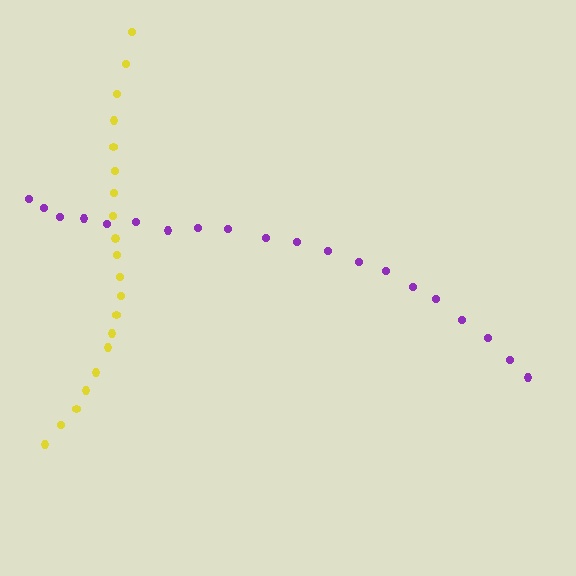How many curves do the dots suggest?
There are 2 distinct paths.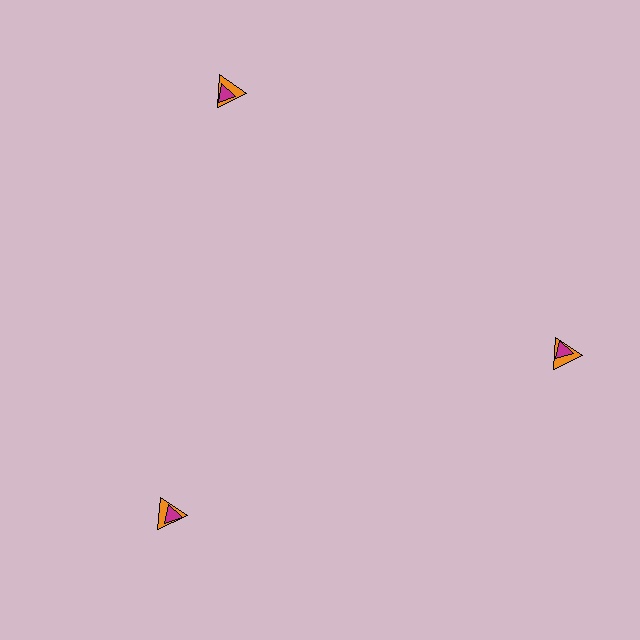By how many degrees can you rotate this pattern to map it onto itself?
The pattern maps onto itself every 120 degrees of rotation.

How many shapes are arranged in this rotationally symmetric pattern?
There are 6 shapes, arranged in 3 groups of 2.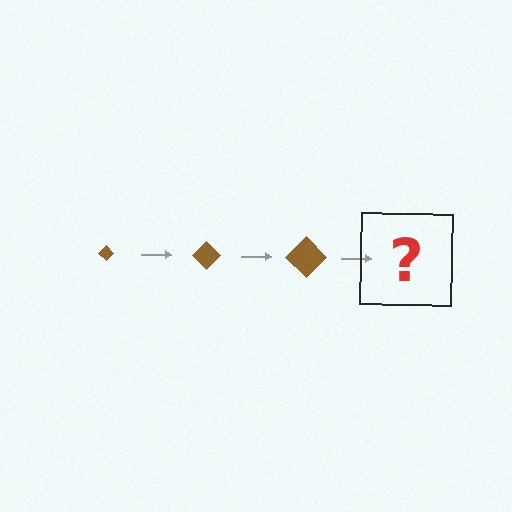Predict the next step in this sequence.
The next step is a brown diamond, larger than the previous one.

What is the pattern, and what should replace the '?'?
The pattern is that the diamond gets progressively larger each step. The '?' should be a brown diamond, larger than the previous one.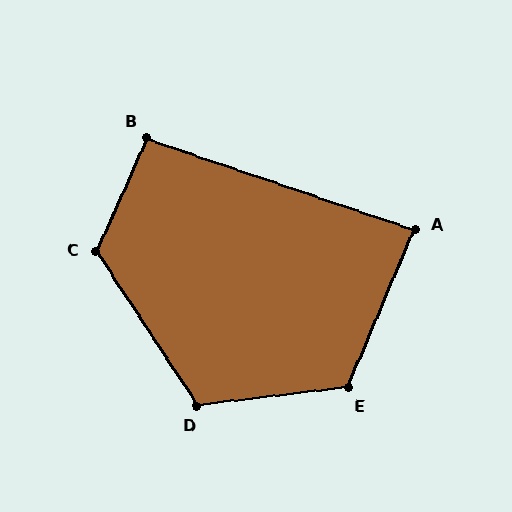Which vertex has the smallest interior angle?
A, at approximately 86 degrees.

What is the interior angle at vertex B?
Approximately 96 degrees (obtuse).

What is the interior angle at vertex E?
Approximately 119 degrees (obtuse).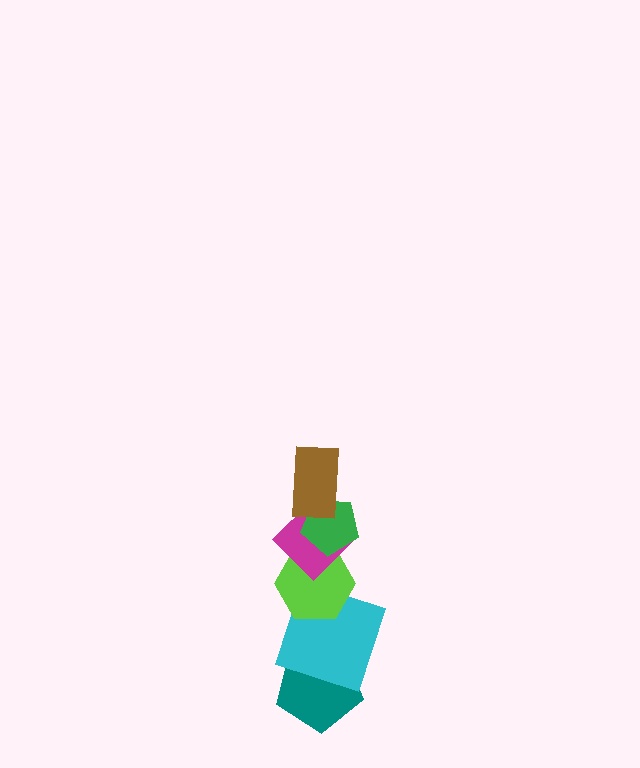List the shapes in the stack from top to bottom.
From top to bottom: the brown rectangle, the green pentagon, the magenta diamond, the lime hexagon, the cyan square, the teal pentagon.